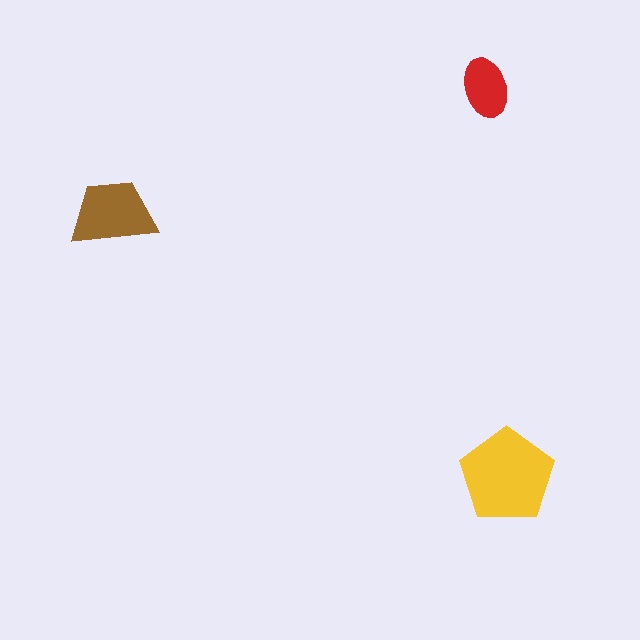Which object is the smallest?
The red ellipse.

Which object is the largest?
The yellow pentagon.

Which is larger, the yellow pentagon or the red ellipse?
The yellow pentagon.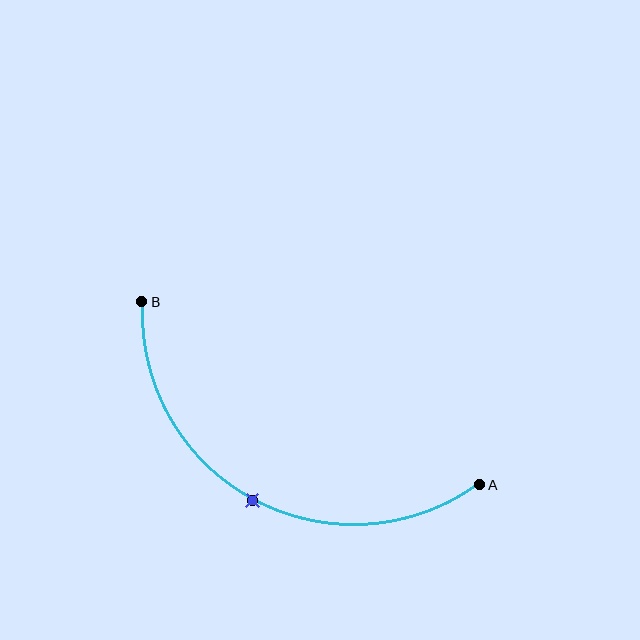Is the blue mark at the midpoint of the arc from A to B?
Yes. The blue mark lies on the arc at equal arc-length from both A and B — it is the arc midpoint.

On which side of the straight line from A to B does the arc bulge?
The arc bulges below the straight line connecting A and B.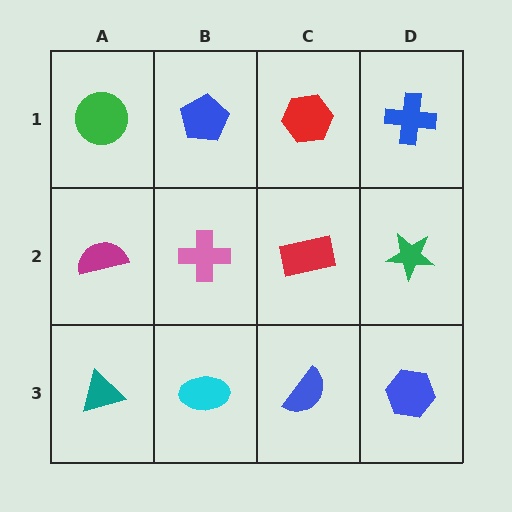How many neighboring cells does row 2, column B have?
4.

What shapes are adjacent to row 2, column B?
A blue pentagon (row 1, column B), a cyan ellipse (row 3, column B), a magenta semicircle (row 2, column A), a red rectangle (row 2, column C).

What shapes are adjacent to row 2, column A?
A green circle (row 1, column A), a teal triangle (row 3, column A), a pink cross (row 2, column B).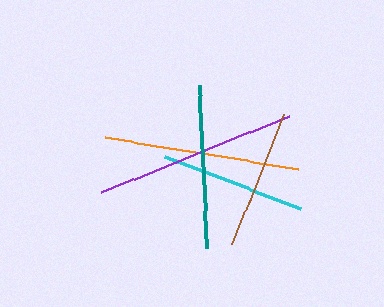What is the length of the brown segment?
The brown segment is approximately 140 pixels long.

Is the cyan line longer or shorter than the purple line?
The purple line is longer than the cyan line.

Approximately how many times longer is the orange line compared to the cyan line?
The orange line is approximately 1.3 times the length of the cyan line.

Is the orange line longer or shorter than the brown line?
The orange line is longer than the brown line.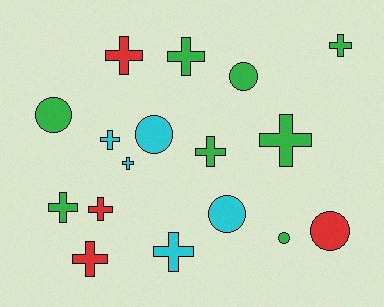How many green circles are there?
There are 3 green circles.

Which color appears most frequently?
Green, with 8 objects.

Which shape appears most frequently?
Cross, with 11 objects.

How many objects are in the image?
There are 17 objects.